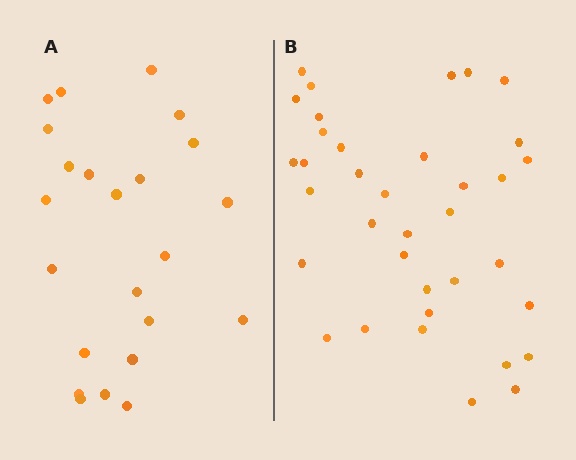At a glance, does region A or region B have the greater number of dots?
Region B (the right region) has more dots.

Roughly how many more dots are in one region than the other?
Region B has approximately 15 more dots than region A.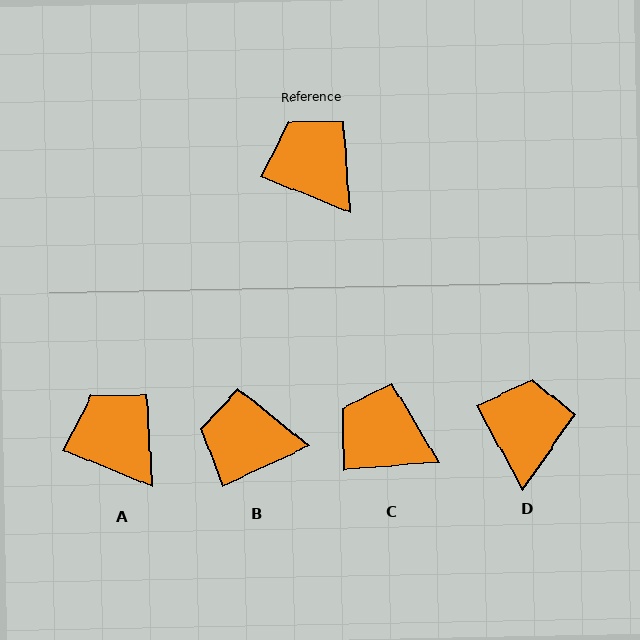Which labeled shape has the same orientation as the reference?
A.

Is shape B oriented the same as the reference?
No, it is off by about 47 degrees.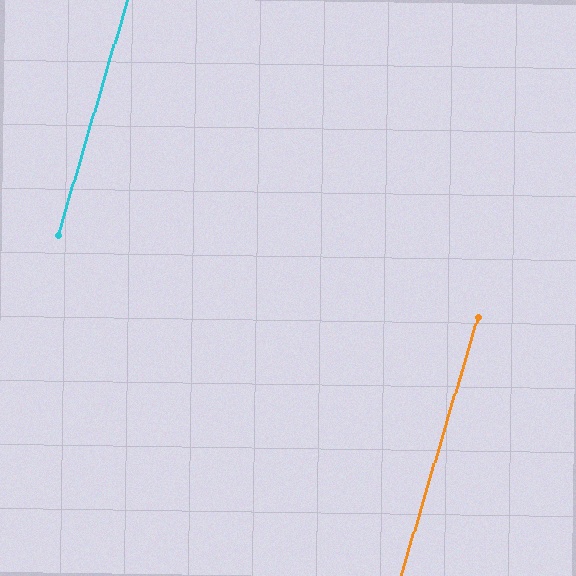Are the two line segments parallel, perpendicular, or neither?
Parallel — their directions differ by only 0.2°.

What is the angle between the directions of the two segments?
Approximately 0 degrees.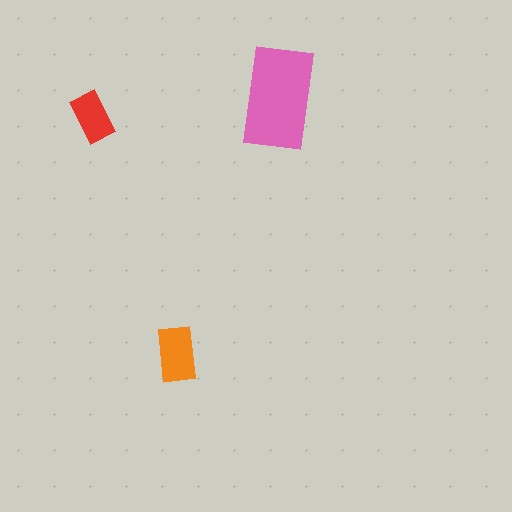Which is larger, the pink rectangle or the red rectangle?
The pink one.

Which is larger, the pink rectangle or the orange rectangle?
The pink one.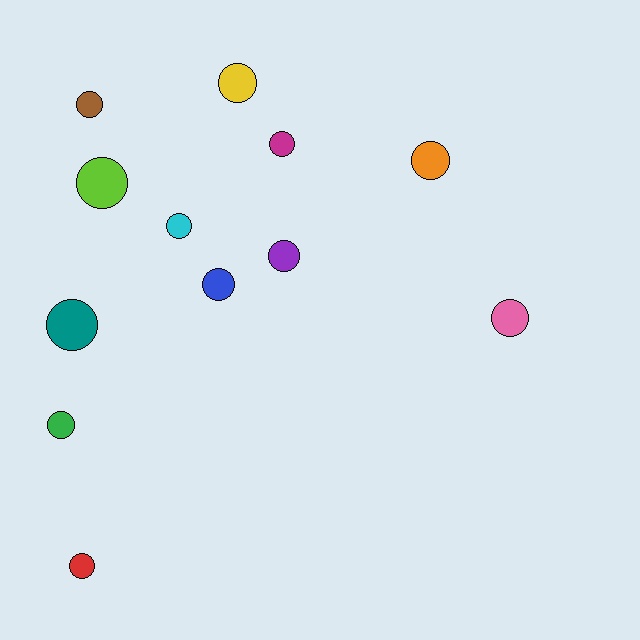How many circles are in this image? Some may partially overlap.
There are 12 circles.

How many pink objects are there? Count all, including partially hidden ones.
There is 1 pink object.